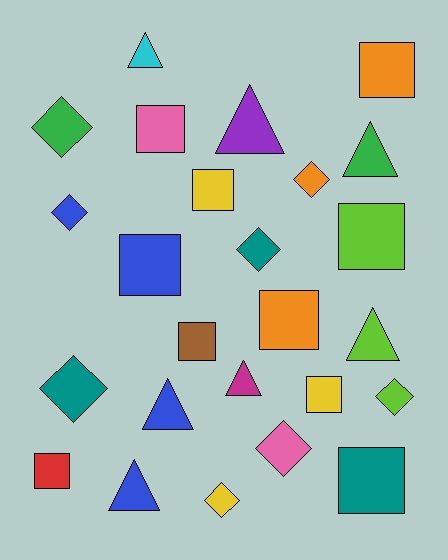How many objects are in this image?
There are 25 objects.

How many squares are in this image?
There are 10 squares.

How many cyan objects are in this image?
There is 1 cyan object.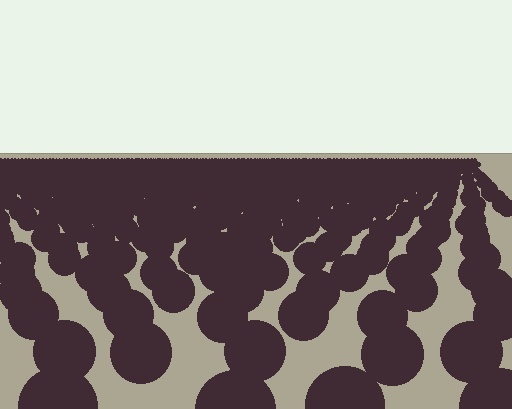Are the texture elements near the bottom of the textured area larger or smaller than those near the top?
Larger. Near the bottom, elements are closer to the viewer and appear at a bigger on-screen size.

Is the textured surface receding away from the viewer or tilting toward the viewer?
The surface is receding away from the viewer. Texture elements get smaller and denser toward the top.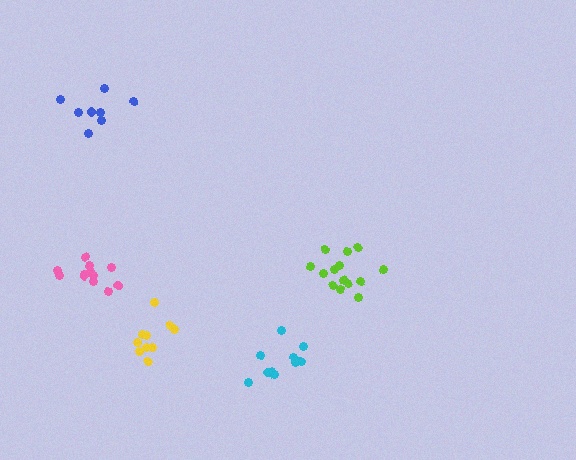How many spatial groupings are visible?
There are 5 spatial groupings.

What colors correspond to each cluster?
The clusters are colored: blue, yellow, pink, lime, cyan.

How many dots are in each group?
Group 1: 8 dots, Group 2: 10 dots, Group 3: 12 dots, Group 4: 14 dots, Group 5: 11 dots (55 total).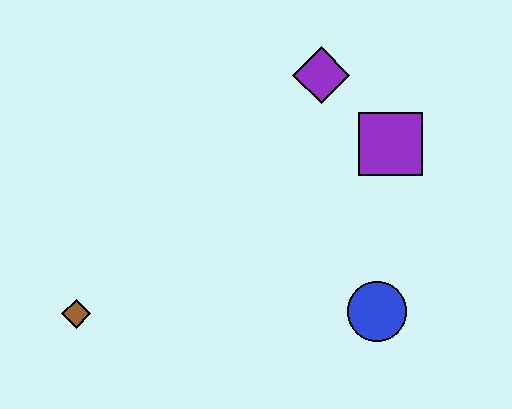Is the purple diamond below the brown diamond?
No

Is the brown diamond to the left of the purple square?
Yes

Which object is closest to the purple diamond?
The purple square is closest to the purple diamond.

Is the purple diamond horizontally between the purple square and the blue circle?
No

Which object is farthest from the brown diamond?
The purple square is farthest from the brown diamond.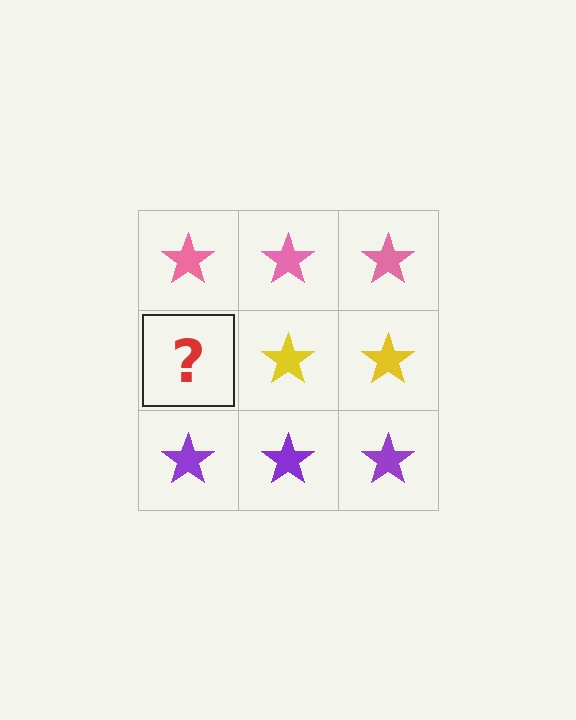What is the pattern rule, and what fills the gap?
The rule is that each row has a consistent color. The gap should be filled with a yellow star.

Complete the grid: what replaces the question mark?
The question mark should be replaced with a yellow star.